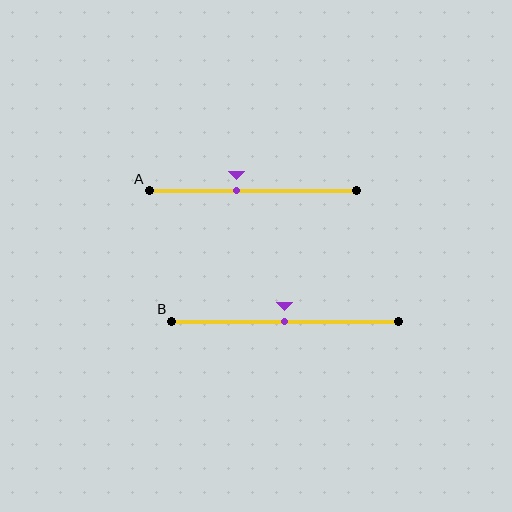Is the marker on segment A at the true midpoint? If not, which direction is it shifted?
No, the marker on segment A is shifted to the left by about 8% of the segment length.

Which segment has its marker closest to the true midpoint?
Segment B has its marker closest to the true midpoint.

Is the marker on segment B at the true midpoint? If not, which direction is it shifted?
Yes, the marker on segment B is at the true midpoint.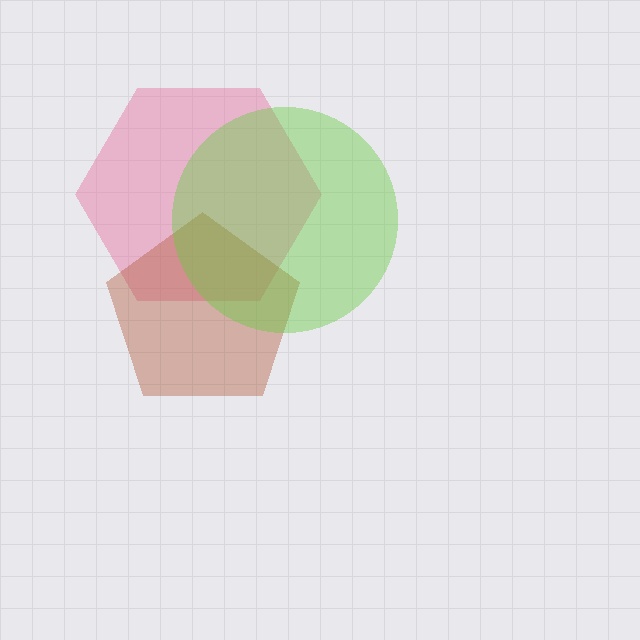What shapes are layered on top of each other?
The layered shapes are: a pink hexagon, a brown pentagon, a lime circle.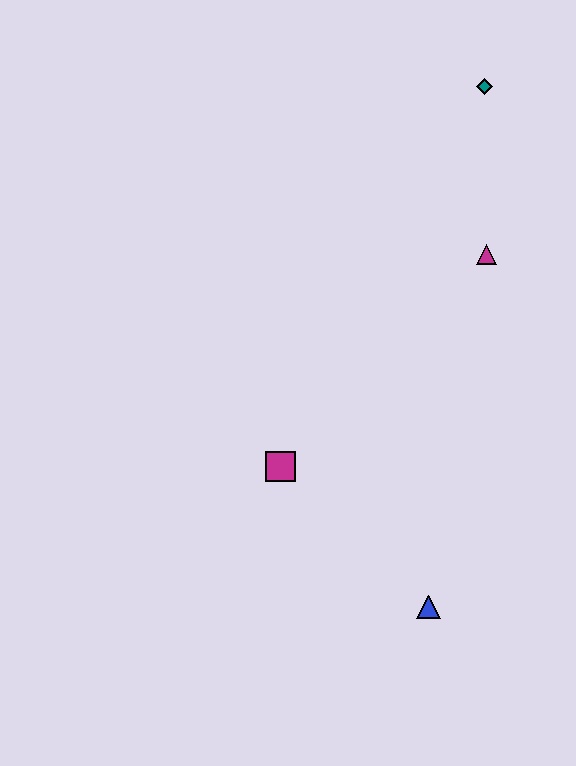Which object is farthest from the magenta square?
The teal diamond is farthest from the magenta square.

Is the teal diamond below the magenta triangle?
No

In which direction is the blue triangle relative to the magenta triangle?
The blue triangle is below the magenta triangle.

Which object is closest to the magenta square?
The blue triangle is closest to the magenta square.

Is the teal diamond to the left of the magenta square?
No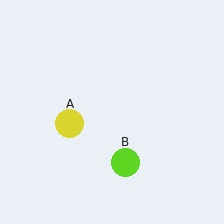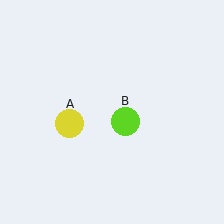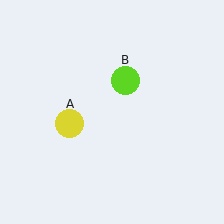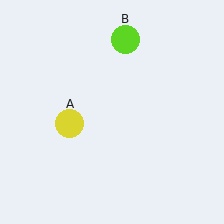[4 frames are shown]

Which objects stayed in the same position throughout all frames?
Yellow circle (object A) remained stationary.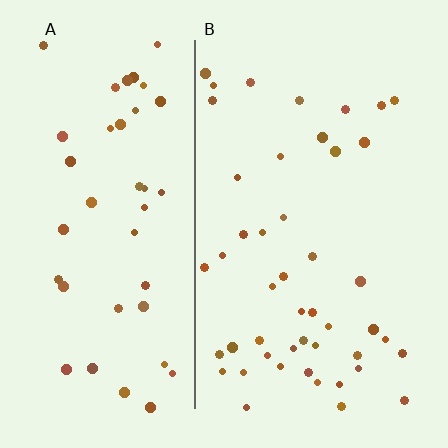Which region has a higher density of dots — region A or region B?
B (the right).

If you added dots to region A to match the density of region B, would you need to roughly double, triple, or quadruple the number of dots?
Approximately double.